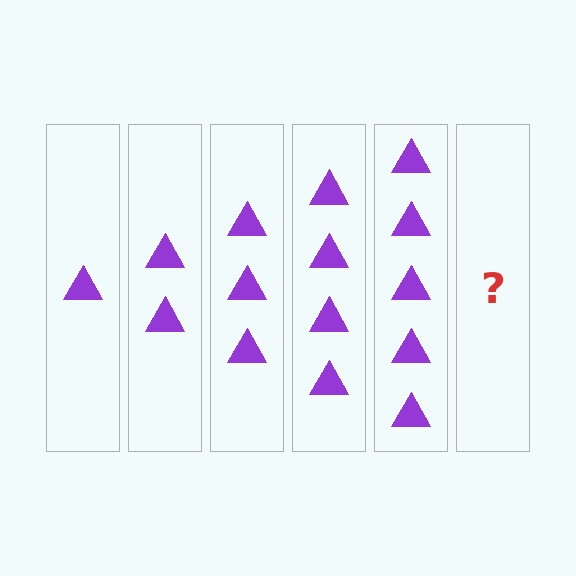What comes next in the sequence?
The next element should be 6 triangles.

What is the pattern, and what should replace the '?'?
The pattern is that each step adds one more triangle. The '?' should be 6 triangles.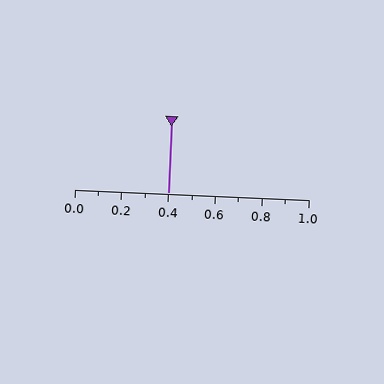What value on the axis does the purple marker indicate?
The marker indicates approximately 0.4.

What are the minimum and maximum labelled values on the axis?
The axis runs from 0.0 to 1.0.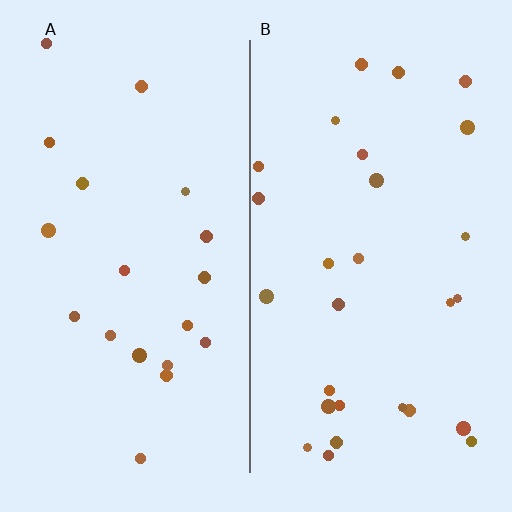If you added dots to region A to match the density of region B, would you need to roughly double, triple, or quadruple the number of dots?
Approximately double.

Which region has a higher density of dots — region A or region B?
B (the right).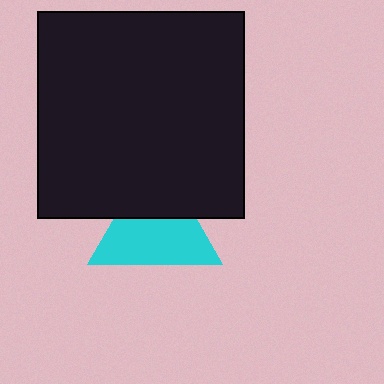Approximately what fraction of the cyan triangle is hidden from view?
Roughly 38% of the cyan triangle is hidden behind the black square.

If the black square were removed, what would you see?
You would see the complete cyan triangle.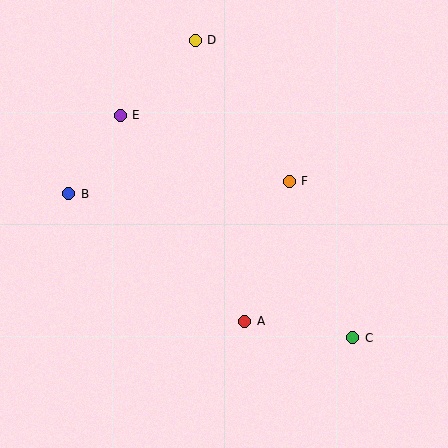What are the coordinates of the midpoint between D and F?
The midpoint between D and F is at (242, 111).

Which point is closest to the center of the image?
Point F at (289, 181) is closest to the center.